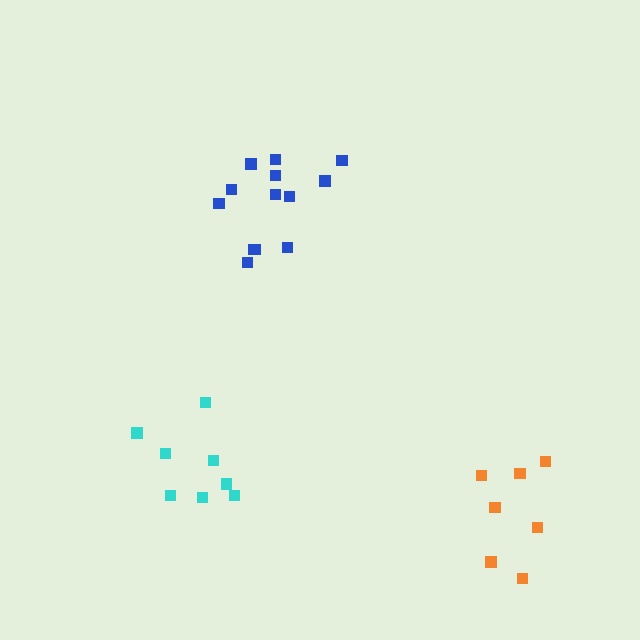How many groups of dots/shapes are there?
There are 3 groups.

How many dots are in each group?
Group 1: 8 dots, Group 2: 7 dots, Group 3: 13 dots (28 total).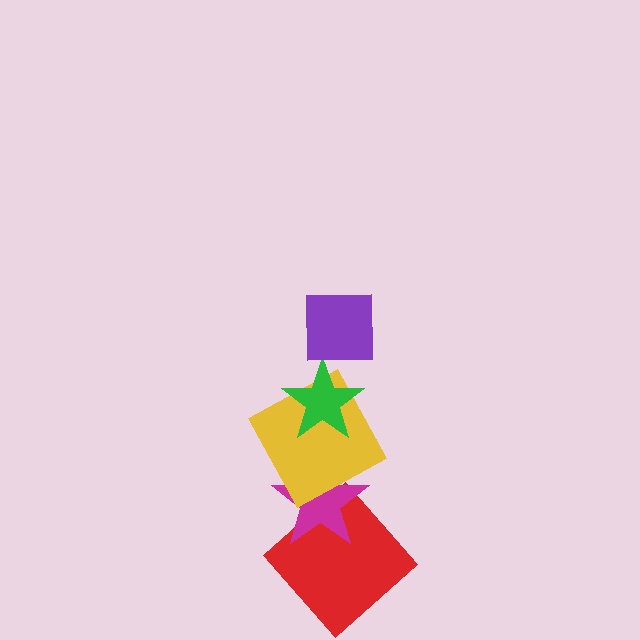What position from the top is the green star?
The green star is 2nd from the top.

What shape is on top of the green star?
The purple square is on top of the green star.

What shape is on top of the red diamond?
The magenta star is on top of the red diamond.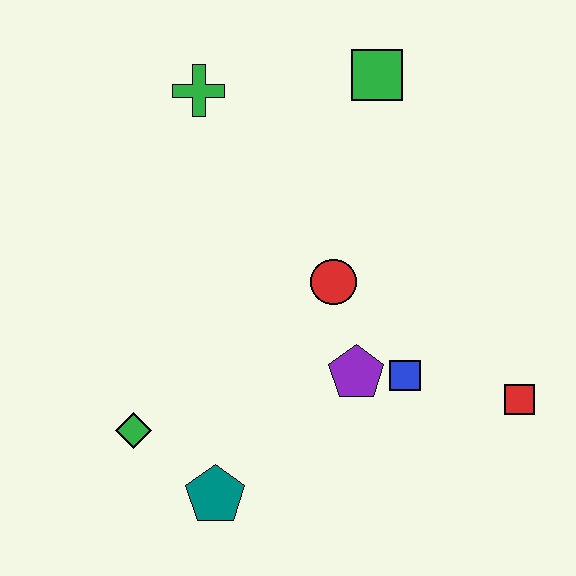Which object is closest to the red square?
The blue square is closest to the red square.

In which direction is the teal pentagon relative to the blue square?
The teal pentagon is to the left of the blue square.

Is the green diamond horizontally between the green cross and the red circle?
No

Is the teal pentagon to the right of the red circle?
No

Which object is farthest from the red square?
The green cross is farthest from the red square.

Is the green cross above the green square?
No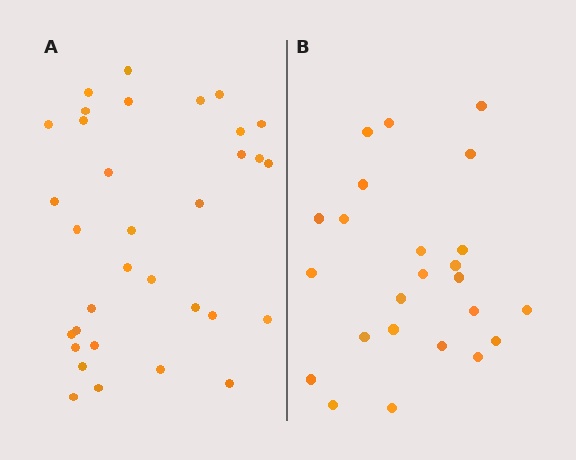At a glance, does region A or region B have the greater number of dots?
Region A (the left region) has more dots.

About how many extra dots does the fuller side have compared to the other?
Region A has roughly 8 or so more dots than region B.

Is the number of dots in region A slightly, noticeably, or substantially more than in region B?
Region A has noticeably more, but not dramatically so. The ratio is roughly 1.4 to 1.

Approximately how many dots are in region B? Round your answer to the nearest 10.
About 20 dots. (The exact count is 24, which rounds to 20.)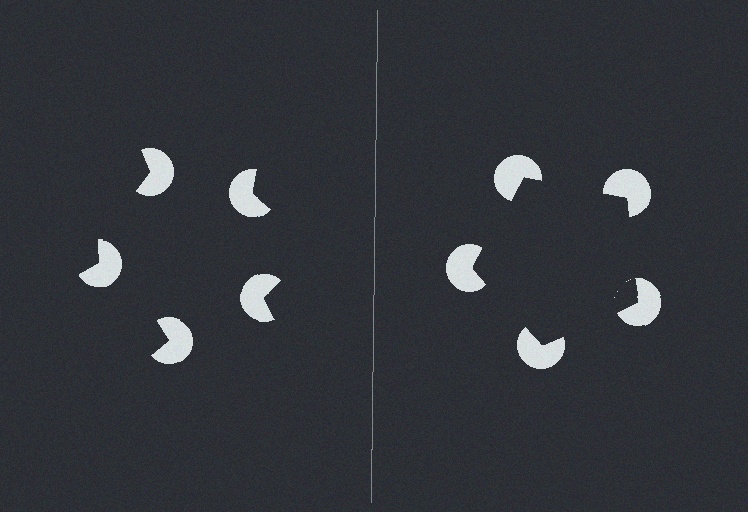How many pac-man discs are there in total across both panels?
10 — 5 on each side.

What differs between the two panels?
The pac-man discs are positioned identically on both sides; only the wedge orientations differ. On the right they align to a pentagon; on the left they are misaligned.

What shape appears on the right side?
An illusory pentagon.